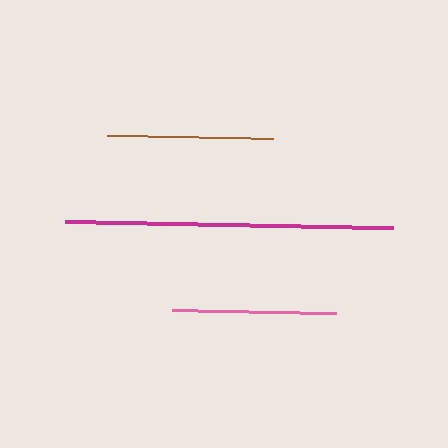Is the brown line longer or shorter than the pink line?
The brown line is longer than the pink line.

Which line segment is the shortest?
The pink line is the shortest at approximately 164 pixels.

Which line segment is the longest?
The magenta line is the longest at approximately 328 pixels.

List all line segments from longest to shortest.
From longest to shortest: magenta, brown, pink.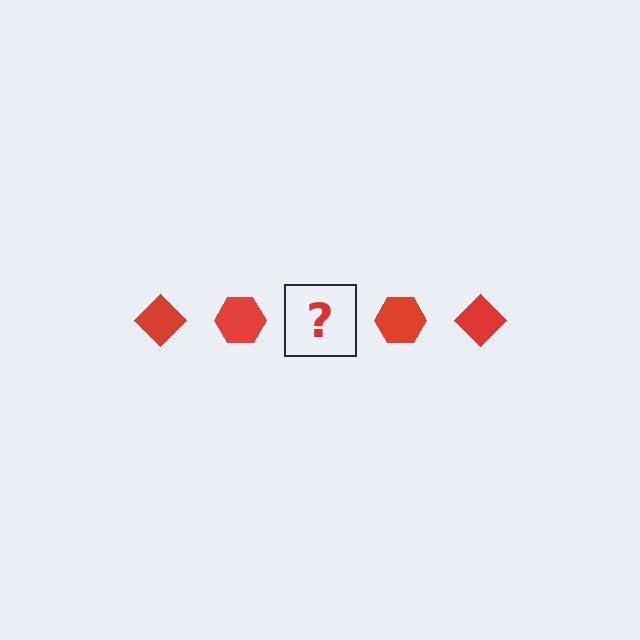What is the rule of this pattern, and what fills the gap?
The rule is that the pattern cycles through diamond, hexagon shapes in red. The gap should be filled with a red diamond.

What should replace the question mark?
The question mark should be replaced with a red diamond.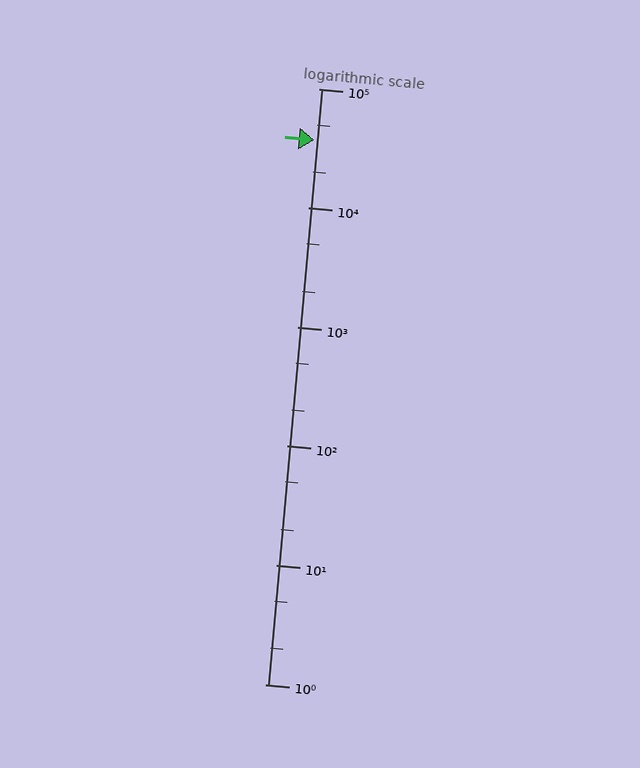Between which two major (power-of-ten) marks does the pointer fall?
The pointer is between 10000 and 100000.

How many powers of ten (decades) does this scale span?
The scale spans 5 decades, from 1 to 100000.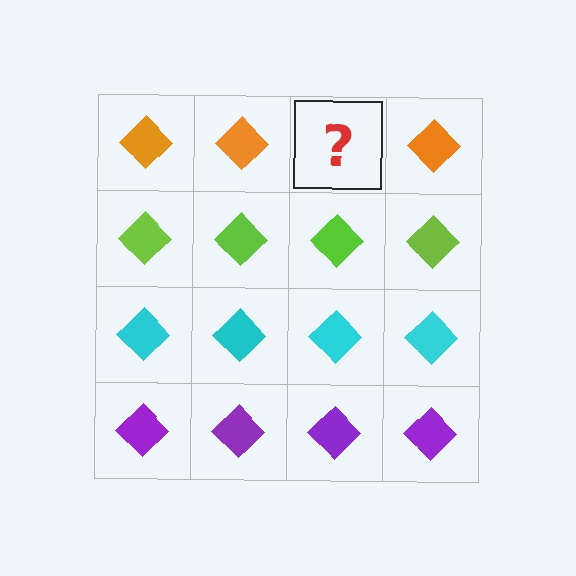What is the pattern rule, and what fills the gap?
The rule is that each row has a consistent color. The gap should be filled with an orange diamond.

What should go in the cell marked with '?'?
The missing cell should contain an orange diamond.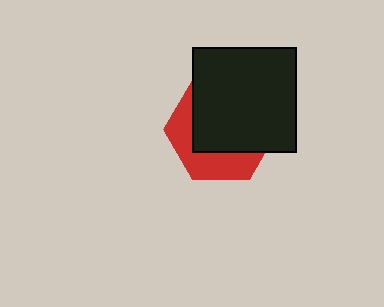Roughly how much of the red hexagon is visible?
A small part of it is visible (roughly 36%).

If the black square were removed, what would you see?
You would see the complete red hexagon.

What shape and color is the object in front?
The object in front is a black square.